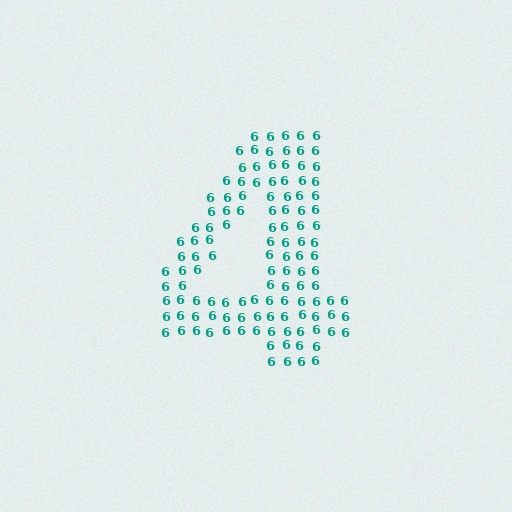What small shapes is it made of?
It is made of small digit 6's.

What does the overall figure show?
The overall figure shows the digit 4.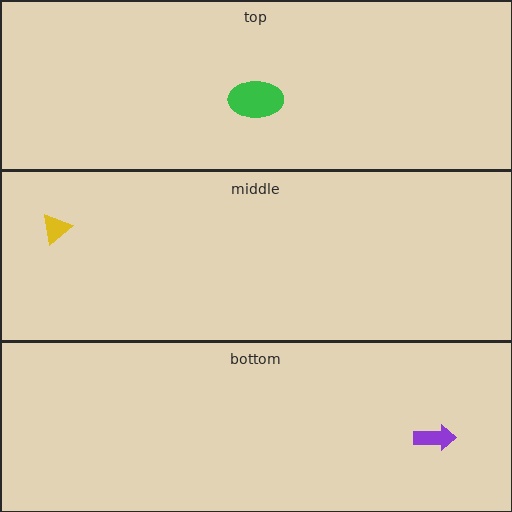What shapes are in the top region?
The green ellipse.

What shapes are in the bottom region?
The purple arrow.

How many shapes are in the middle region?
1.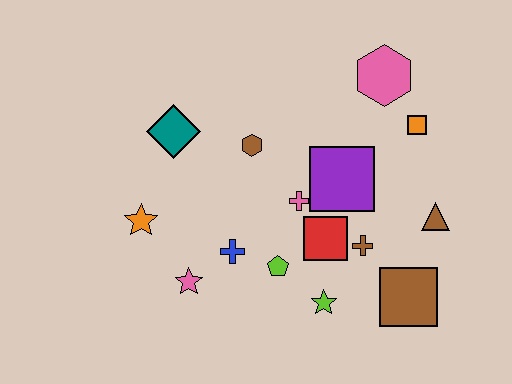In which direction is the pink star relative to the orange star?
The pink star is below the orange star.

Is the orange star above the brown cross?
Yes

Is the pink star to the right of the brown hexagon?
No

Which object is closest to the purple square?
The pink cross is closest to the purple square.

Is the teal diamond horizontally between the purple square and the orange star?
Yes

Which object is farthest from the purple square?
The orange star is farthest from the purple square.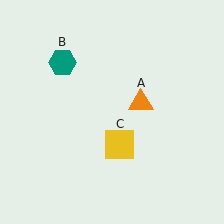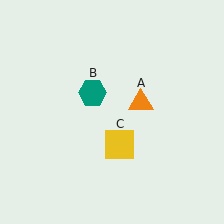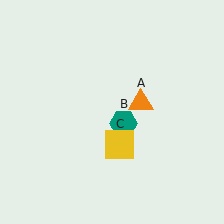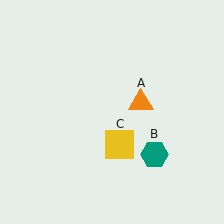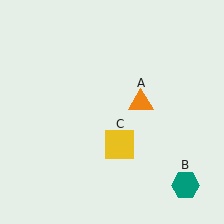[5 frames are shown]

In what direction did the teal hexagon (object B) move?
The teal hexagon (object B) moved down and to the right.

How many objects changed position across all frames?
1 object changed position: teal hexagon (object B).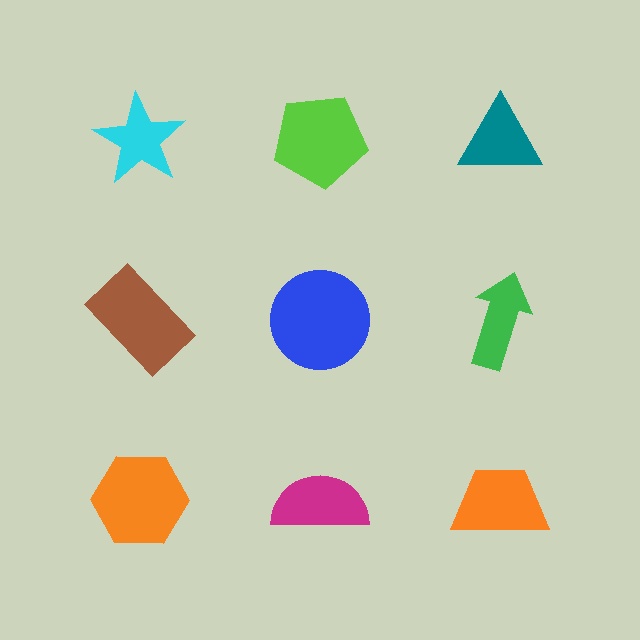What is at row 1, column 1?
A cyan star.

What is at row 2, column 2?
A blue circle.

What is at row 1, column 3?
A teal triangle.